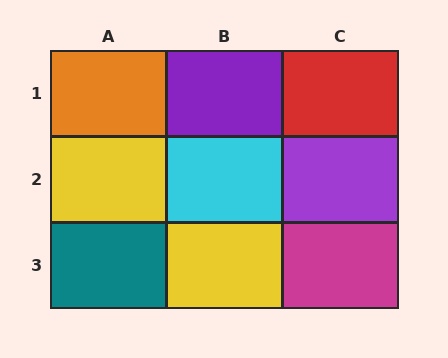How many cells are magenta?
1 cell is magenta.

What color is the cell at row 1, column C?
Red.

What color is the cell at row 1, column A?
Orange.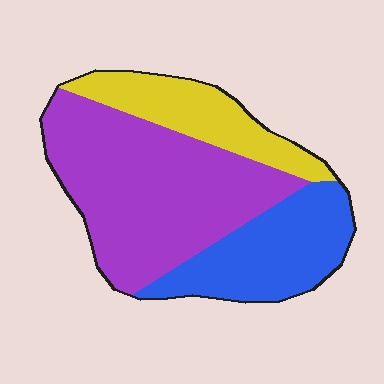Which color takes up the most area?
Purple, at roughly 55%.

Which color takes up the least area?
Yellow, at roughly 20%.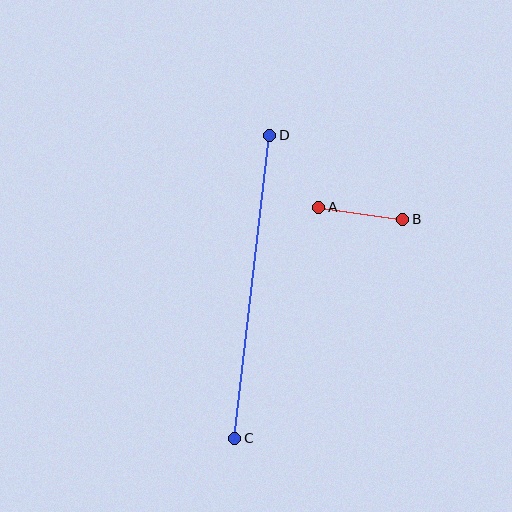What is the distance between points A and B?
The distance is approximately 85 pixels.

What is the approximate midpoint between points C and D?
The midpoint is at approximately (252, 287) pixels.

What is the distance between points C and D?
The distance is approximately 305 pixels.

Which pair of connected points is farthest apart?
Points C and D are farthest apart.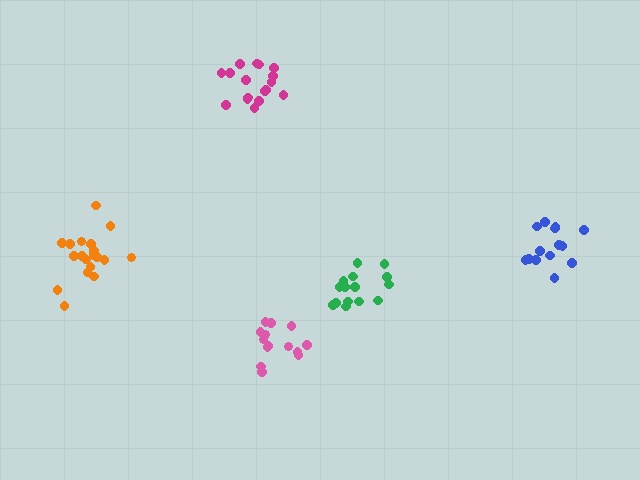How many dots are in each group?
Group 1: 15 dots, Group 2: 19 dots, Group 3: 14 dots, Group 4: 14 dots, Group 5: 17 dots (79 total).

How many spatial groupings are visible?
There are 5 spatial groupings.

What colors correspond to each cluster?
The clusters are colored: green, orange, pink, blue, magenta.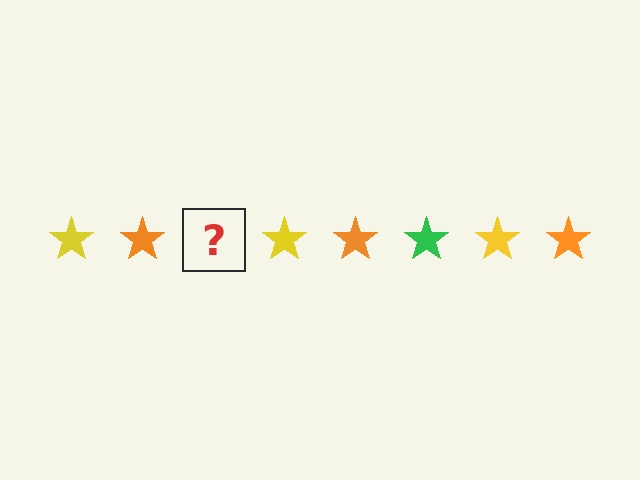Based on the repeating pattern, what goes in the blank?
The blank should be a green star.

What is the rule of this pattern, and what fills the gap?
The rule is that the pattern cycles through yellow, orange, green stars. The gap should be filled with a green star.